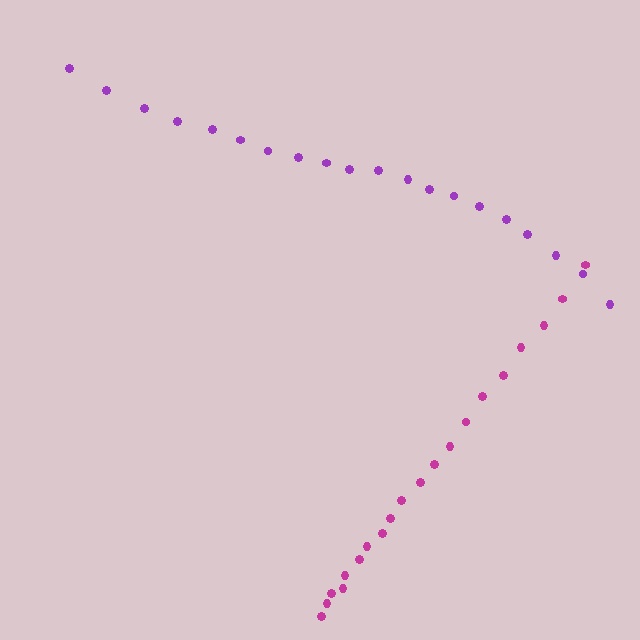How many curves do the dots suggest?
There are 2 distinct paths.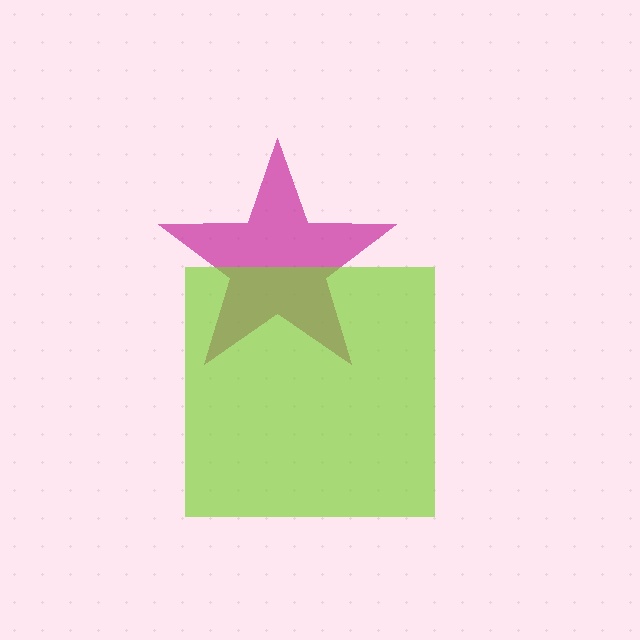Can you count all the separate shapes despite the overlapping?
Yes, there are 2 separate shapes.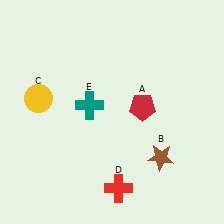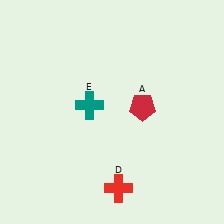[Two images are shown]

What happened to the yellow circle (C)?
The yellow circle (C) was removed in Image 2. It was in the top-left area of Image 1.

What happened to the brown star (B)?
The brown star (B) was removed in Image 2. It was in the bottom-right area of Image 1.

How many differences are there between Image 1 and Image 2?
There are 2 differences between the two images.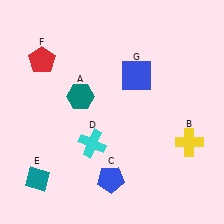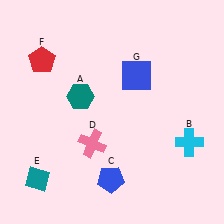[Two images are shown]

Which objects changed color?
B changed from yellow to cyan. D changed from cyan to pink.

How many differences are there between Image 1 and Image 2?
There are 2 differences between the two images.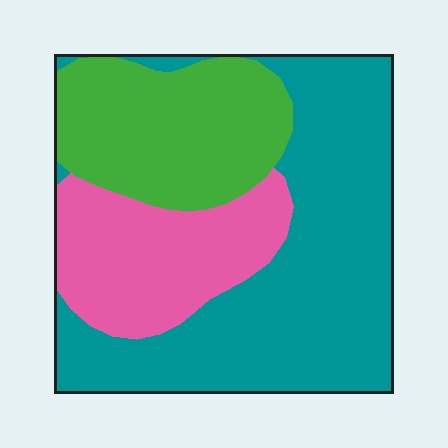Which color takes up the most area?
Teal, at roughly 50%.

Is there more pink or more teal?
Teal.